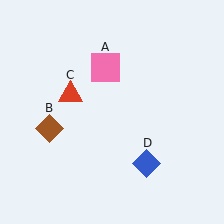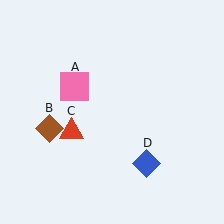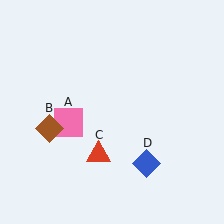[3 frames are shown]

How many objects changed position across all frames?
2 objects changed position: pink square (object A), red triangle (object C).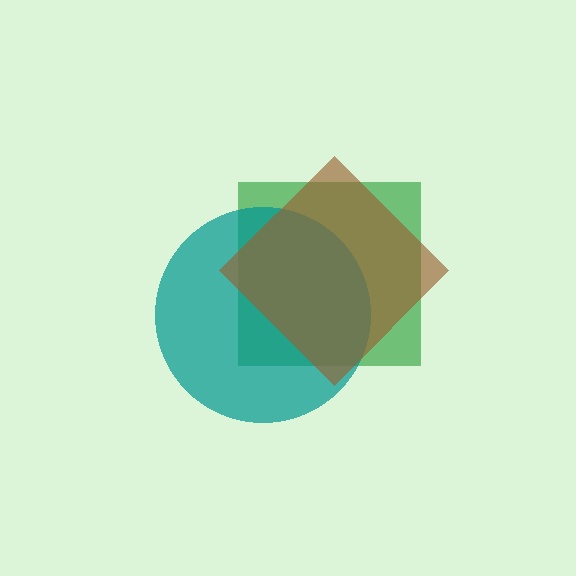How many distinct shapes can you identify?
There are 3 distinct shapes: a green square, a teal circle, a brown diamond.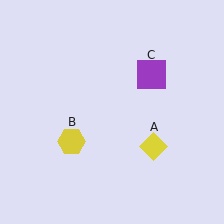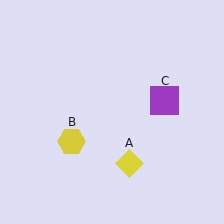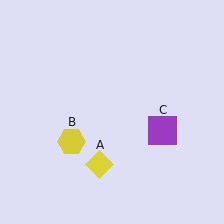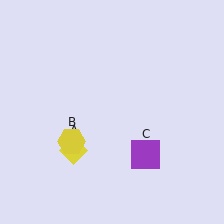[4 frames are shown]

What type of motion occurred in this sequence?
The yellow diamond (object A), purple square (object C) rotated clockwise around the center of the scene.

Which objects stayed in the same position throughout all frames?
Yellow hexagon (object B) remained stationary.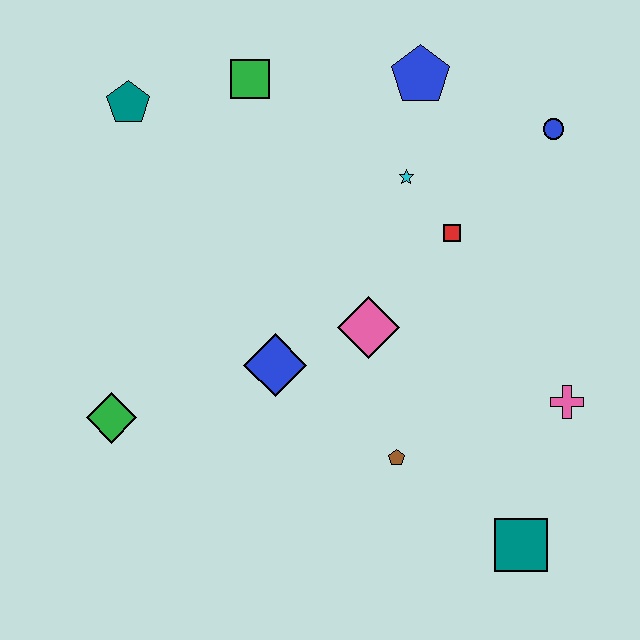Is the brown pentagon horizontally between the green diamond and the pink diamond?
No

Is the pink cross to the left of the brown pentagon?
No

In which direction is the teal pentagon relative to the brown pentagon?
The teal pentagon is above the brown pentagon.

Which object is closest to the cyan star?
The red square is closest to the cyan star.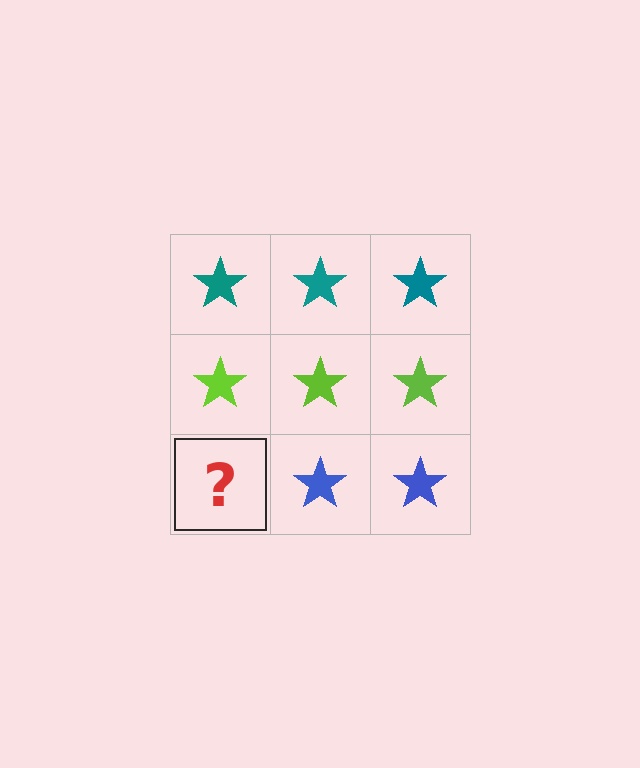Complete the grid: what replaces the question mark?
The question mark should be replaced with a blue star.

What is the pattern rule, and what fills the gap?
The rule is that each row has a consistent color. The gap should be filled with a blue star.